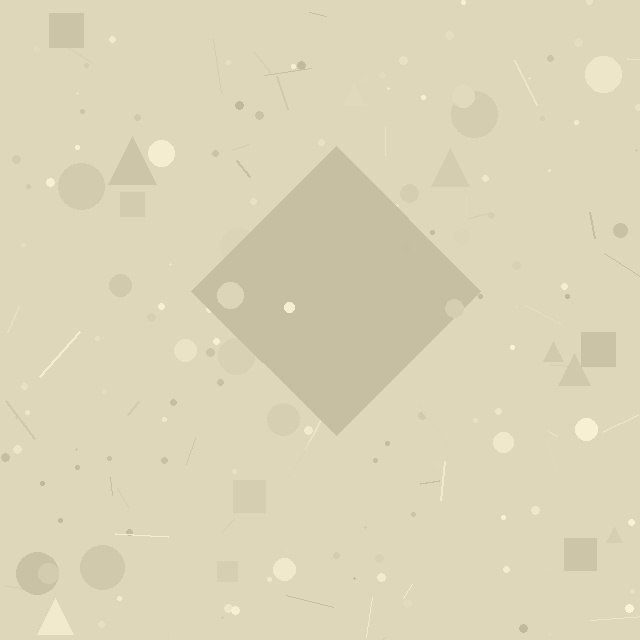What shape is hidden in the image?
A diamond is hidden in the image.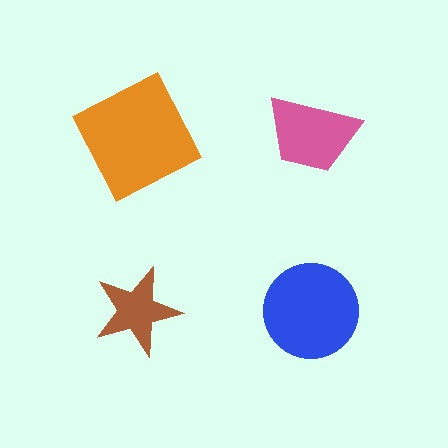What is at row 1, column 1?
An orange square.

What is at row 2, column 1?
A brown star.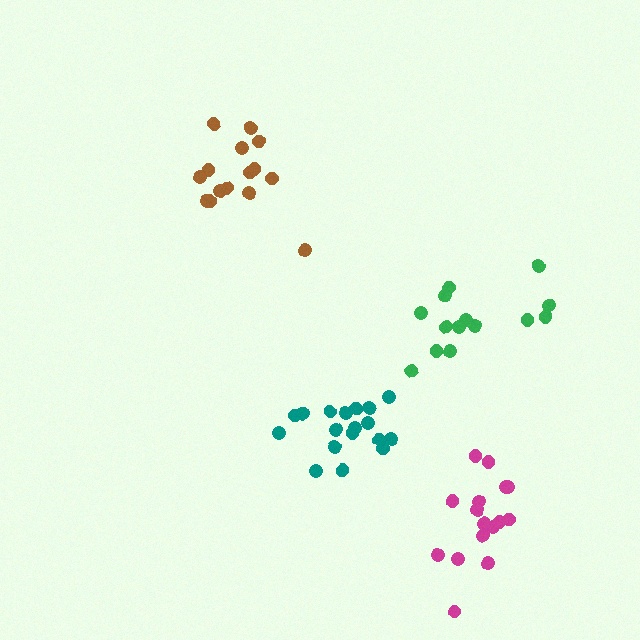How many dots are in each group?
Group 1: 18 dots, Group 2: 15 dots, Group 3: 14 dots, Group 4: 16 dots (63 total).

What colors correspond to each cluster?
The clusters are colored: teal, brown, green, magenta.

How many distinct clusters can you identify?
There are 4 distinct clusters.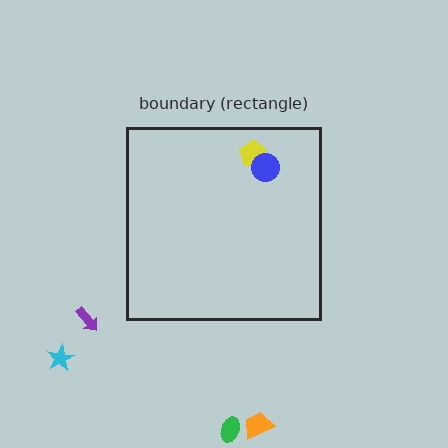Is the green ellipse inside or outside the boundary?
Outside.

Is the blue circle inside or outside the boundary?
Inside.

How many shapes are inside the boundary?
2 inside, 4 outside.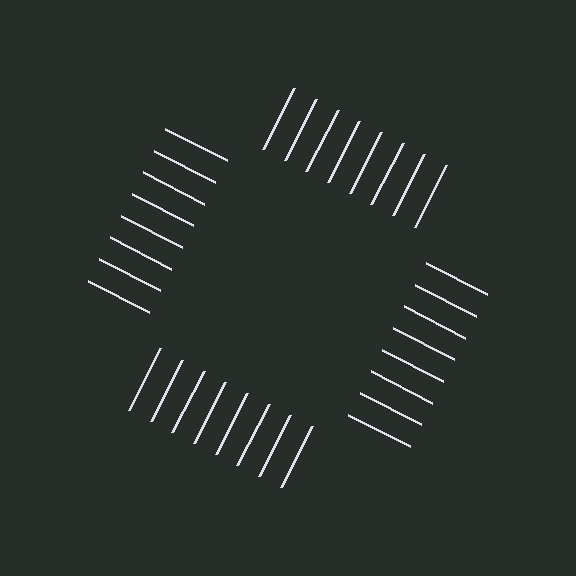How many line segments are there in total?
32 — 8 along each of the 4 edges.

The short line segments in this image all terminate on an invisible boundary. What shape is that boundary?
An illusory square — the line segments terminate on its edges but no continuous stroke is drawn.